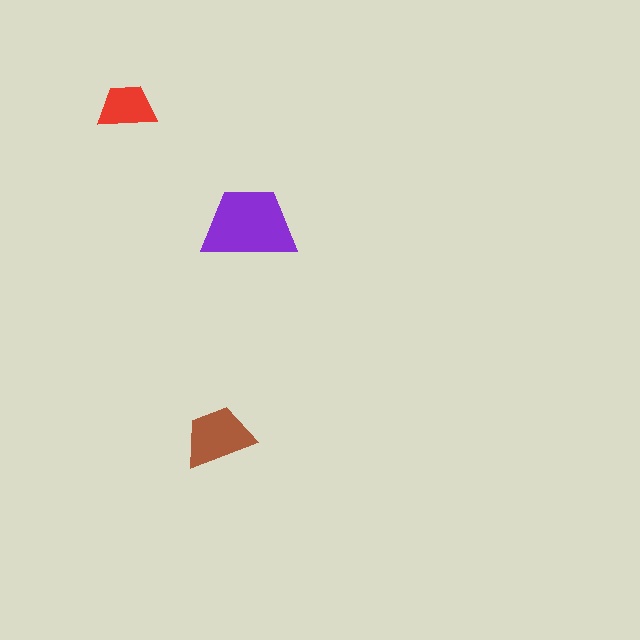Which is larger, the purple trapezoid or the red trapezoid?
The purple one.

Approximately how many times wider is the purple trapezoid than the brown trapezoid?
About 1.5 times wider.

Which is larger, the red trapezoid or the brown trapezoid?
The brown one.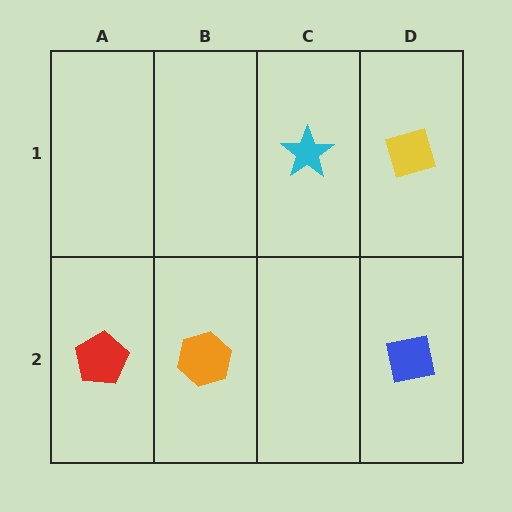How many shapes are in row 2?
3 shapes.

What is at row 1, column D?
A yellow diamond.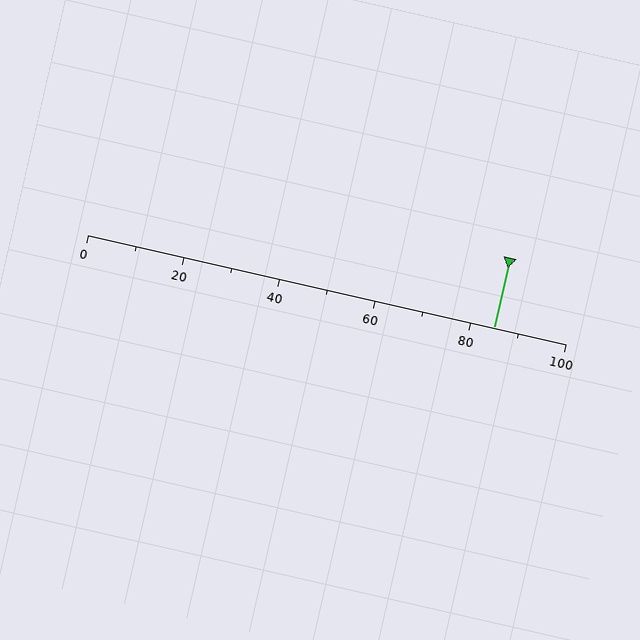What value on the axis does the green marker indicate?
The marker indicates approximately 85.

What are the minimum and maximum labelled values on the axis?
The axis runs from 0 to 100.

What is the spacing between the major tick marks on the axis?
The major ticks are spaced 20 apart.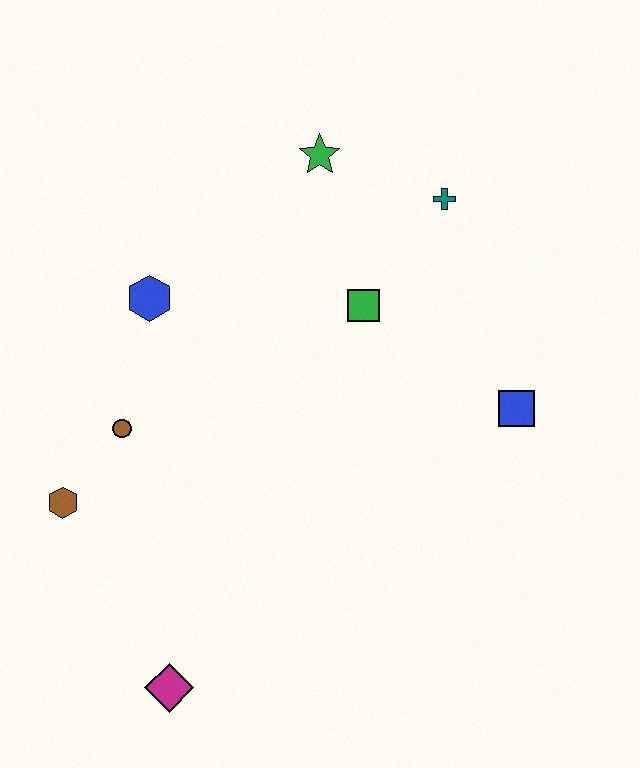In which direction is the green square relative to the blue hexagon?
The green square is to the right of the blue hexagon.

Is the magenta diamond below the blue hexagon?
Yes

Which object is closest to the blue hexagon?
The brown circle is closest to the blue hexagon.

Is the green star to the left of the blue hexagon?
No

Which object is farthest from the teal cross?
The magenta diamond is farthest from the teal cross.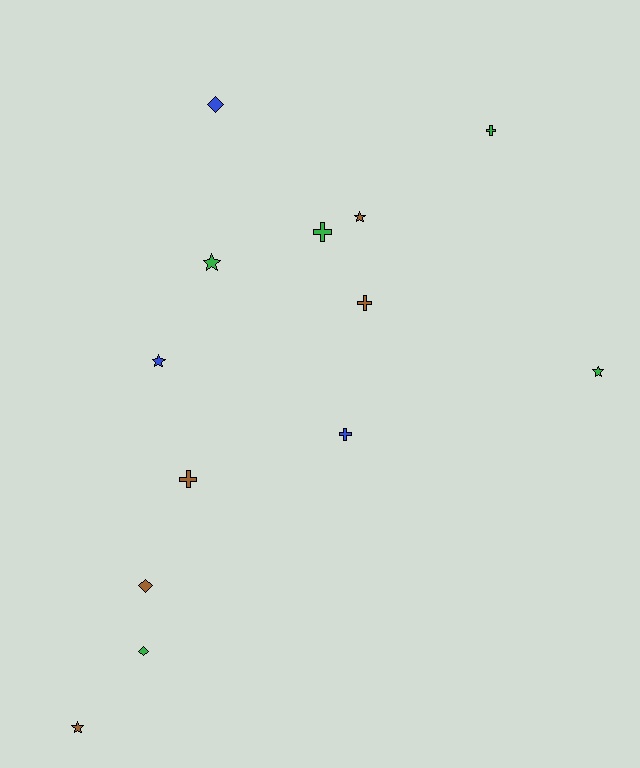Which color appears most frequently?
Brown, with 5 objects.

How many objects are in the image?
There are 13 objects.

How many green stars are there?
There are 2 green stars.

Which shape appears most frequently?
Cross, with 5 objects.